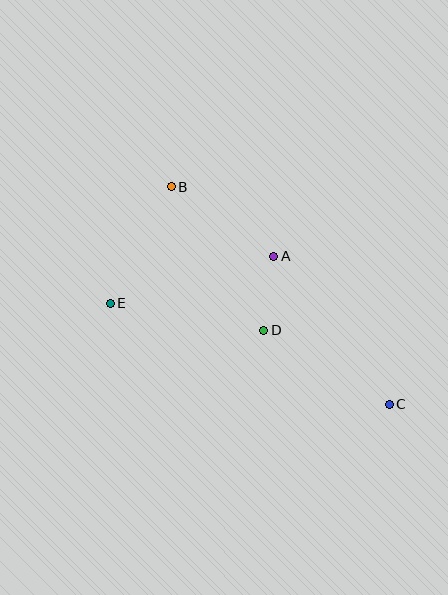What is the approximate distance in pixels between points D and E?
The distance between D and E is approximately 156 pixels.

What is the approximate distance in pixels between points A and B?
The distance between A and B is approximately 124 pixels.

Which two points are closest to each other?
Points A and D are closest to each other.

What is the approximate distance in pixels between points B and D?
The distance between B and D is approximately 171 pixels.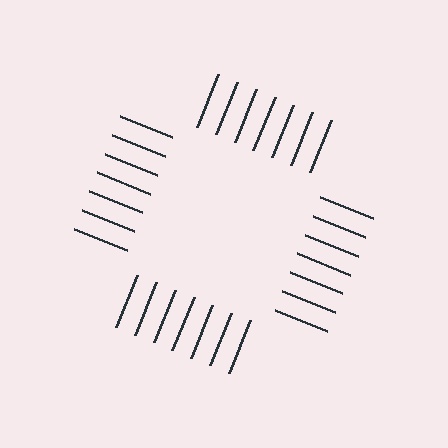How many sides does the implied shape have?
4 sides — the line-ends trace a square.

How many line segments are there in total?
28 — 7 along each of the 4 edges.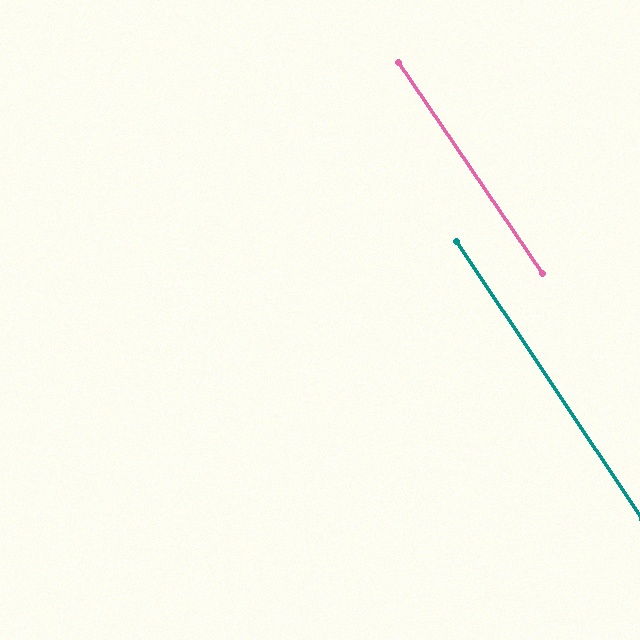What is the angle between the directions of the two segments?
Approximately 0 degrees.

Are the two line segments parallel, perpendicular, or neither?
Parallel — their directions differ by only 0.4°.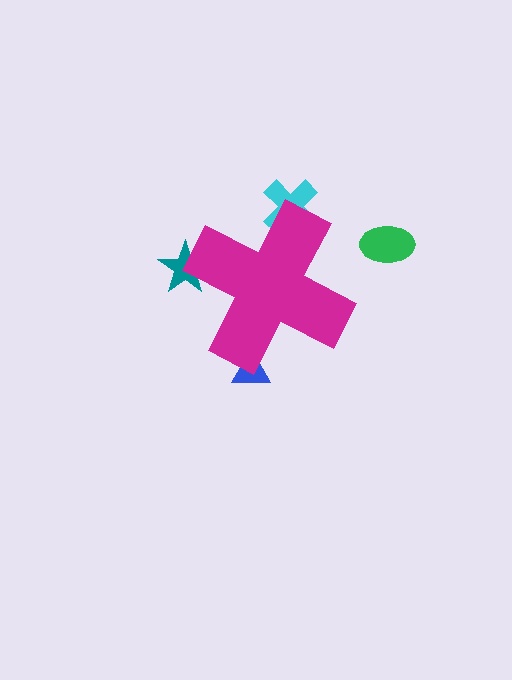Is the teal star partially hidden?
Yes, the teal star is partially hidden behind the magenta cross.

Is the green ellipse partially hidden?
No, the green ellipse is fully visible.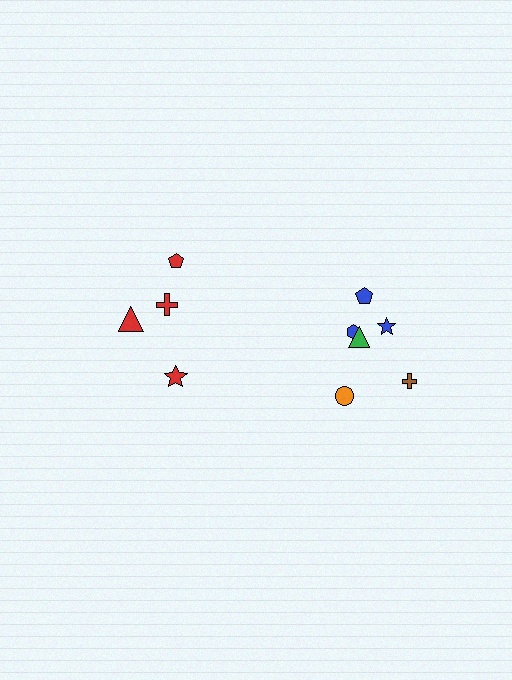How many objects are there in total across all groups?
There are 10 objects.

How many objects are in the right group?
There are 6 objects.